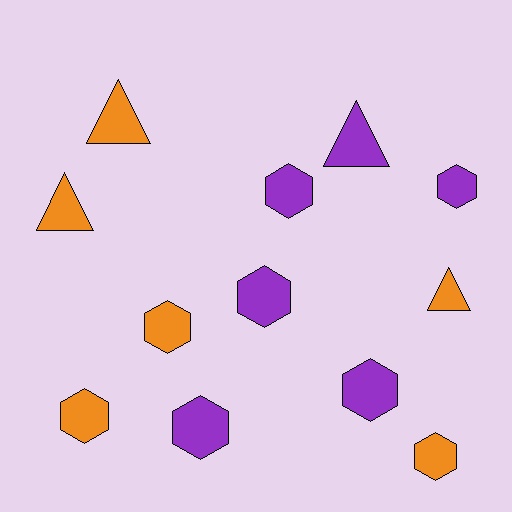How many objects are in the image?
There are 12 objects.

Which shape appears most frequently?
Hexagon, with 8 objects.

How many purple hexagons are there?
There are 5 purple hexagons.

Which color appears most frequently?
Orange, with 6 objects.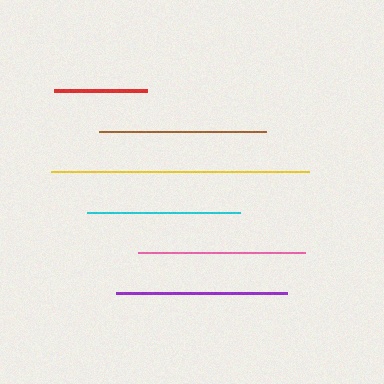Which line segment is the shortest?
The red line is the shortest at approximately 93 pixels.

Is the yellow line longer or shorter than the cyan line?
The yellow line is longer than the cyan line.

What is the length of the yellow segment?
The yellow segment is approximately 259 pixels long.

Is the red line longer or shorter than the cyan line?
The cyan line is longer than the red line.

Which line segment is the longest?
The yellow line is the longest at approximately 259 pixels.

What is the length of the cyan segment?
The cyan segment is approximately 154 pixels long.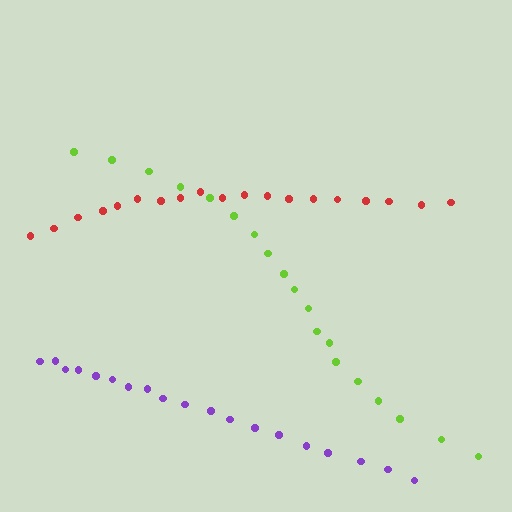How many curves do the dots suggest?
There are 3 distinct paths.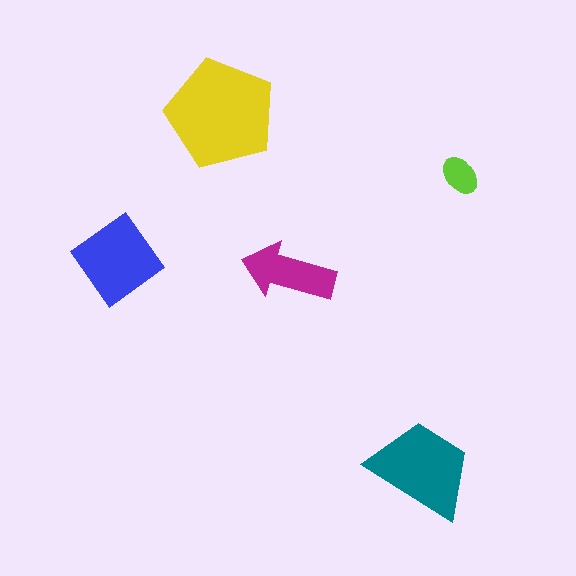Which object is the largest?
The yellow pentagon.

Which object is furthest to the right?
The lime ellipse is rightmost.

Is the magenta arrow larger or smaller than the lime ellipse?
Larger.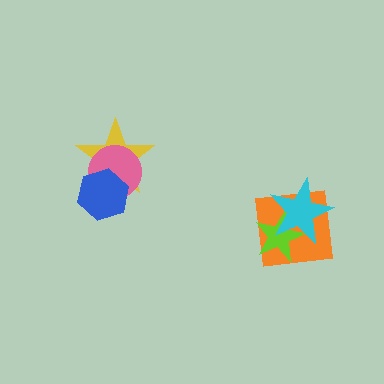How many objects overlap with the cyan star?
2 objects overlap with the cyan star.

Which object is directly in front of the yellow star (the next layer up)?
The pink circle is directly in front of the yellow star.